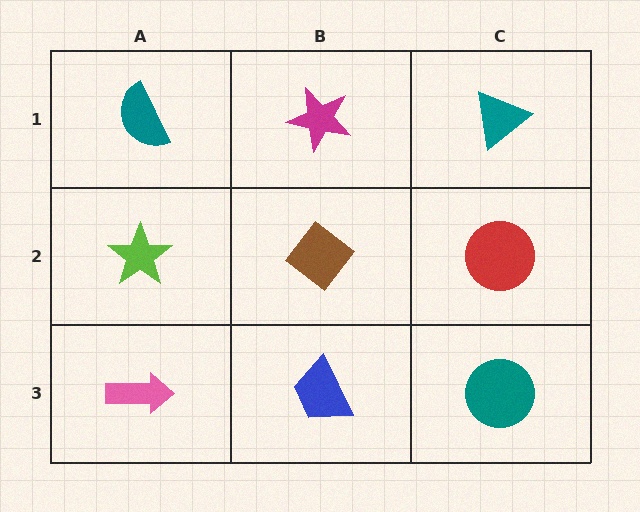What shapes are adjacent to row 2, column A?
A teal semicircle (row 1, column A), a pink arrow (row 3, column A), a brown diamond (row 2, column B).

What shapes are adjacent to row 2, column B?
A magenta star (row 1, column B), a blue trapezoid (row 3, column B), a lime star (row 2, column A), a red circle (row 2, column C).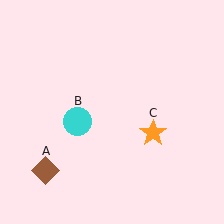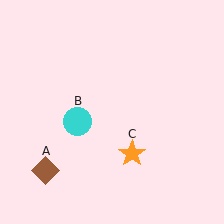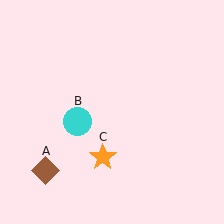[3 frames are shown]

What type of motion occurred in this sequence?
The orange star (object C) rotated clockwise around the center of the scene.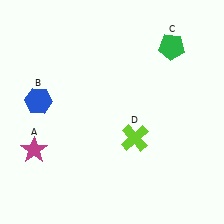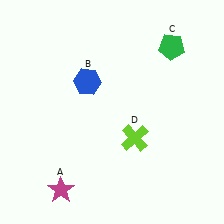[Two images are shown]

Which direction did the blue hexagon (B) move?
The blue hexagon (B) moved right.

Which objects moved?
The objects that moved are: the magenta star (A), the blue hexagon (B).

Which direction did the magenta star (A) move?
The magenta star (A) moved down.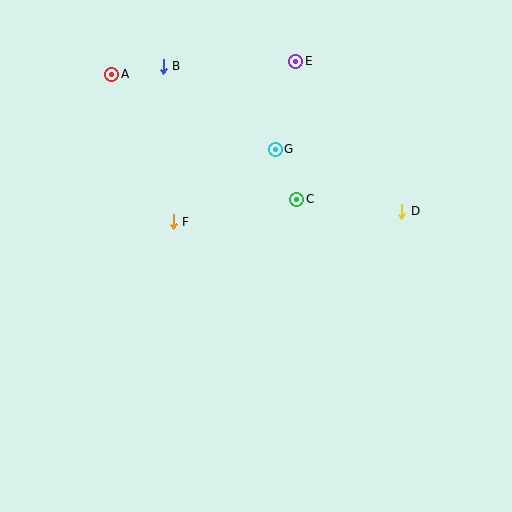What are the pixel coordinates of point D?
Point D is at (402, 211).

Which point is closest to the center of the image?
Point C at (297, 199) is closest to the center.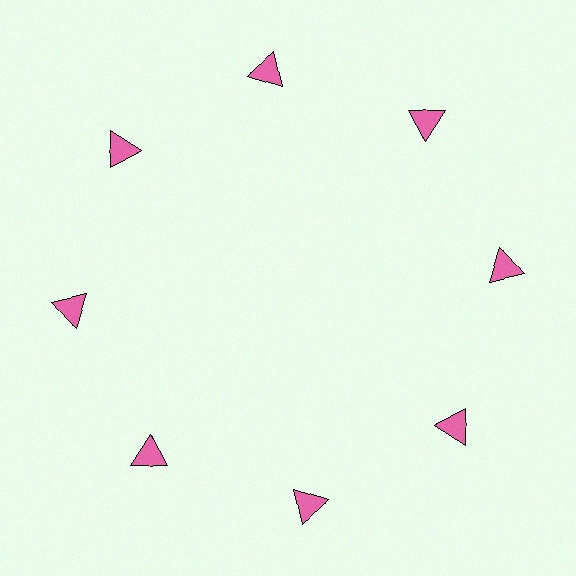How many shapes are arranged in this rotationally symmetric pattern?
There are 8 shapes, arranged in 8 groups of 1.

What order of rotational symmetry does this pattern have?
This pattern has 8-fold rotational symmetry.